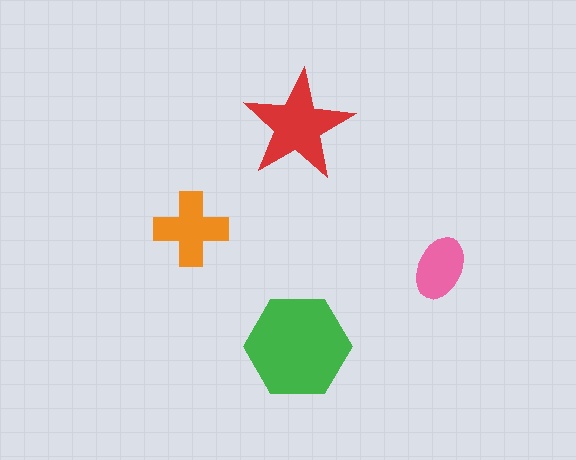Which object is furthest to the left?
The orange cross is leftmost.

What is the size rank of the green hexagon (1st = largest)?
1st.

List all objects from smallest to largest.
The pink ellipse, the orange cross, the red star, the green hexagon.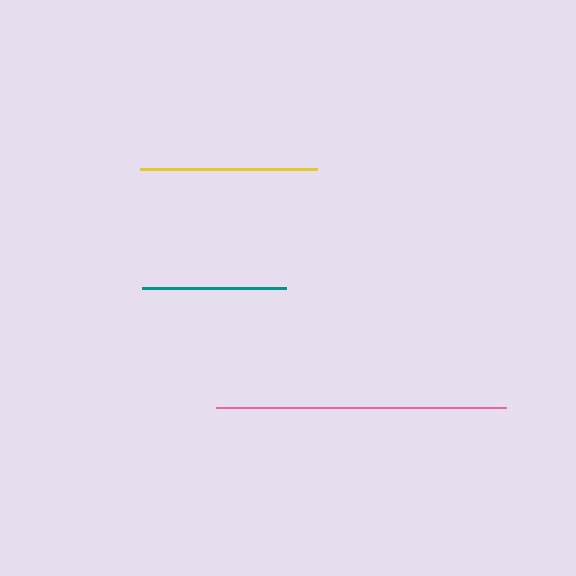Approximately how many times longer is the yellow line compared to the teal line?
The yellow line is approximately 1.2 times the length of the teal line.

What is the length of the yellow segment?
The yellow segment is approximately 178 pixels long.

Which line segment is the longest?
The pink line is the longest at approximately 290 pixels.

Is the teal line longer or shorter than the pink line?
The pink line is longer than the teal line.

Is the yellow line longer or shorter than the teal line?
The yellow line is longer than the teal line.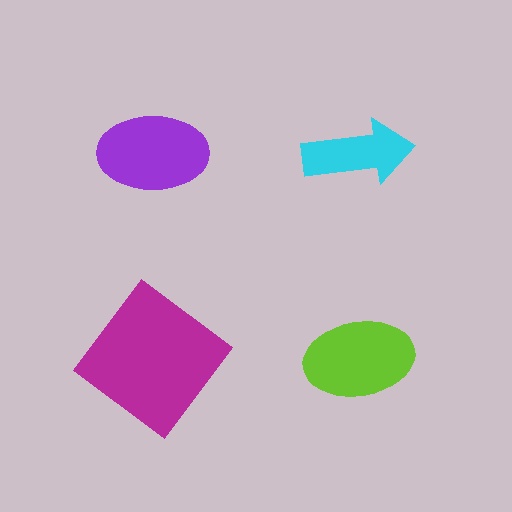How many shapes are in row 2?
2 shapes.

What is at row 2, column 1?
A magenta diamond.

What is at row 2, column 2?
A lime ellipse.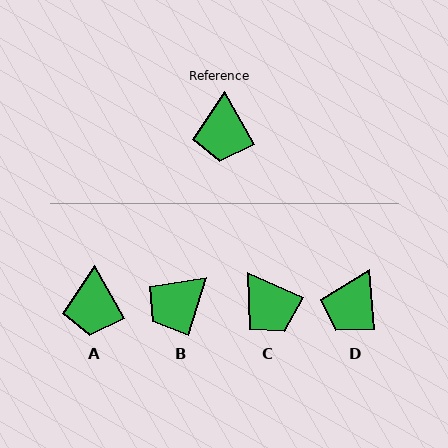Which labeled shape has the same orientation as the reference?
A.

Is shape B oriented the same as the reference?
No, it is off by about 47 degrees.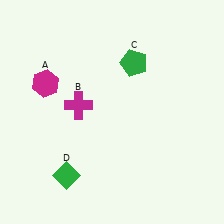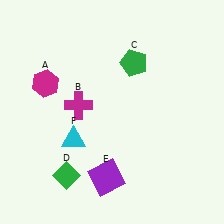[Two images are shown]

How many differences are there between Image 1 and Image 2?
There are 2 differences between the two images.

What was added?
A purple square (E), a cyan triangle (F) were added in Image 2.